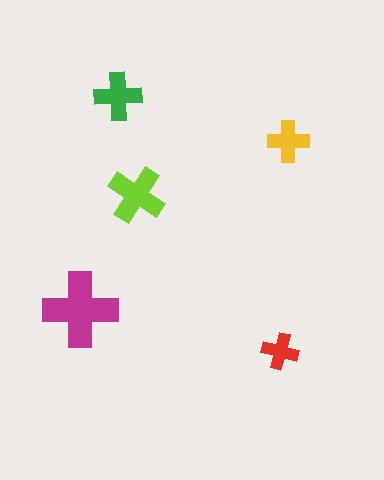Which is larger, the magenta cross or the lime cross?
The magenta one.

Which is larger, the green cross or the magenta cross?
The magenta one.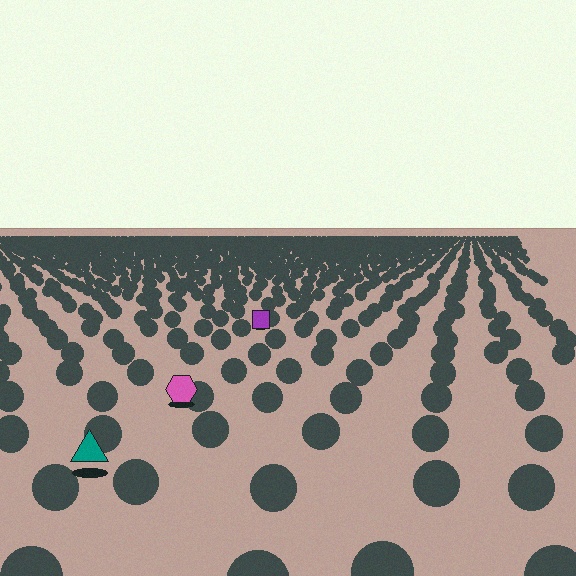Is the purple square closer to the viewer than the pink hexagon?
No. The pink hexagon is closer — you can tell from the texture gradient: the ground texture is coarser near it.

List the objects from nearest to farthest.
From nearest to farthest: the teal triangle, the pink hexagon, the purple square.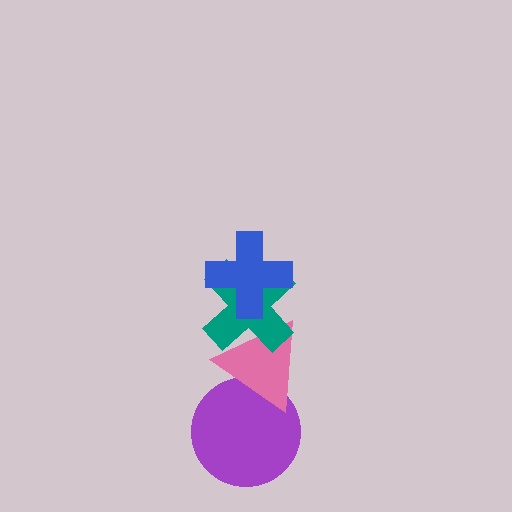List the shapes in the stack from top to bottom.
From top to bottom: the blue cross, the teal cross, the pink triangle, the purple circle.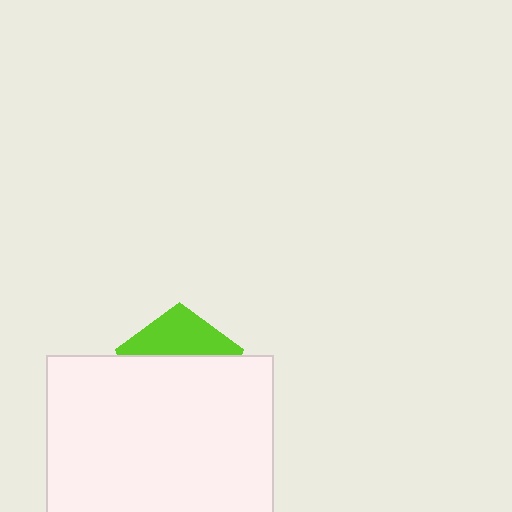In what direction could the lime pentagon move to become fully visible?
The lime pentagon could move up. That would shift it out from behind the white rectangle entirely.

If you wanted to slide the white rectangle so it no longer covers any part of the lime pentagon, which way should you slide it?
Slide it down — that is the most direct way to separate the two shapes.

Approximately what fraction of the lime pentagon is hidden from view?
Roughly 65% of the lime pentagon is hidden behind the white rectangle.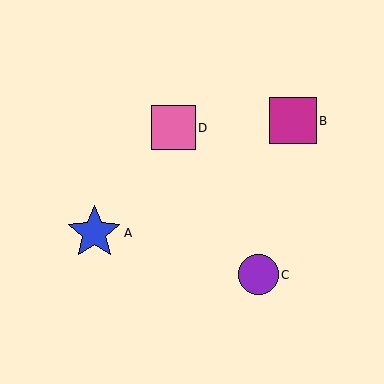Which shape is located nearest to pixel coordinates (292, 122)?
The magenta square (labeled B) at (293, 121) is nearest to that location.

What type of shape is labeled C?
Shape C is a purple circle.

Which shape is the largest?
The blue star (labeled A) is the largest.